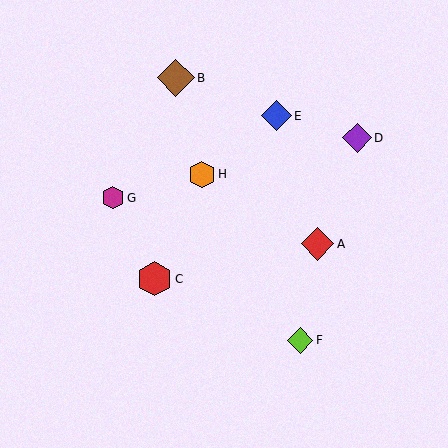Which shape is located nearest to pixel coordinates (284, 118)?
The blue diamond (labeled E) at (276, 116) is nearest to that location.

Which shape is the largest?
The brown diamond (labeled B) is the largest.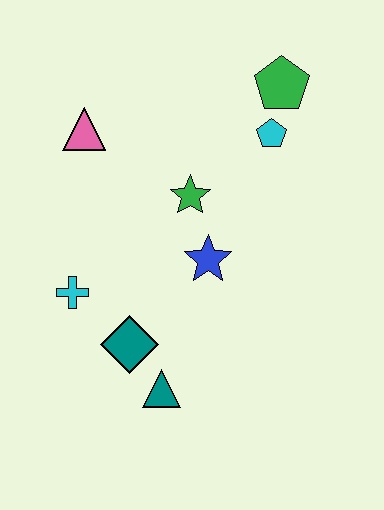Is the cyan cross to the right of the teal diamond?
No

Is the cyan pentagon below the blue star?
No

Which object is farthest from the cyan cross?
The green pentagon is farthest from the cyan cross.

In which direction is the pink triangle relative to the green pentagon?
The pink triangle is to the left of the green pentagon.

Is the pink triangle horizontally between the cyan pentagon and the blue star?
No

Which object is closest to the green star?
The blue star is closest to the green star.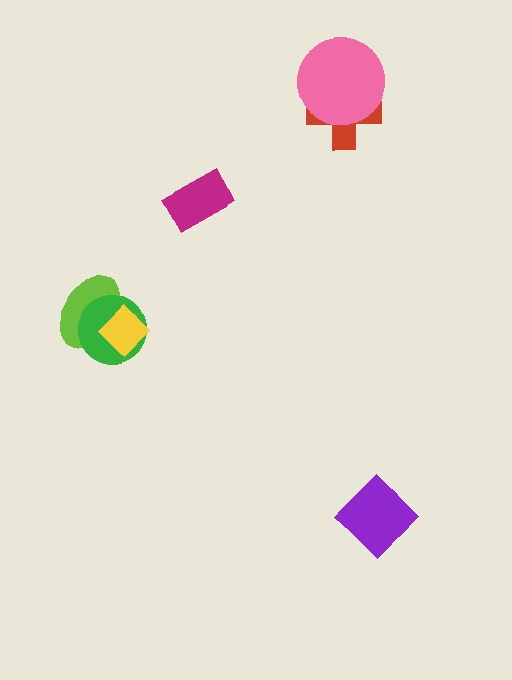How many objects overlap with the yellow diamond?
2 objects overlap with the yellow diamond.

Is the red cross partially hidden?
Yes, it is partially covered by another shape.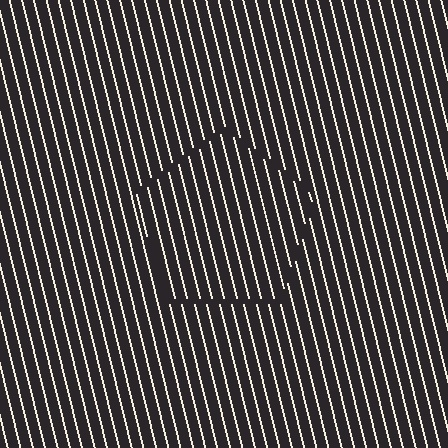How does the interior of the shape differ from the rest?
The interior of the shape contains the same grating, shifted by half a period — the contour is defined by the phase discontinuity where line-ends from the inner and outer gratings abut.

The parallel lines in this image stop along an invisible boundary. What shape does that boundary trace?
An illusory pentagon. The interior of the shape contains the same grating, shifted by half a period — the contour is defined by the phase discontinuity where line-ends from the inner and outer gratings abut.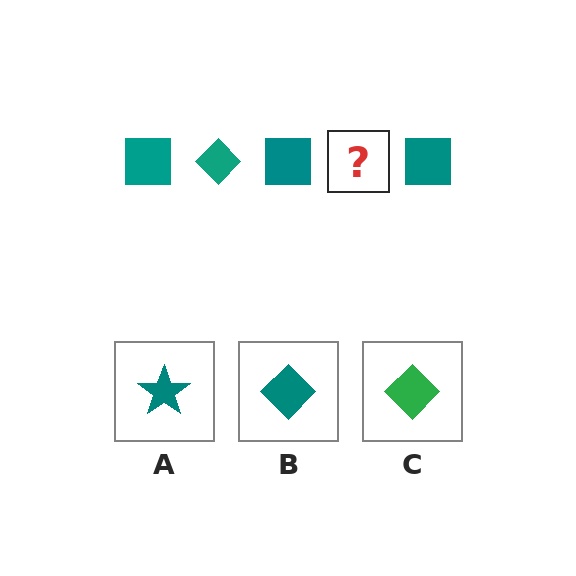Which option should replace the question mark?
Option B.